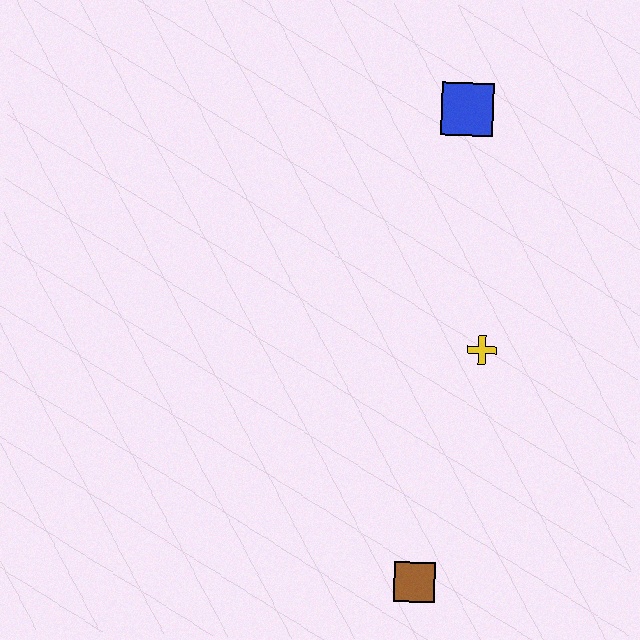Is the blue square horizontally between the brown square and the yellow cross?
Yes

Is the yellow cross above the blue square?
No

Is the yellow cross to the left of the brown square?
No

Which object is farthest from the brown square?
The blue square is farthest from the brown square.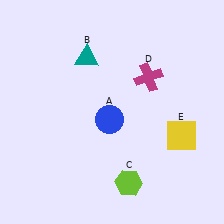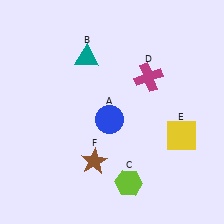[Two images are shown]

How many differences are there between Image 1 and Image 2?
There is 1 difference between the two images.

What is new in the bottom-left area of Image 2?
A brown star (F) was added in the bottom-left area of Image 2.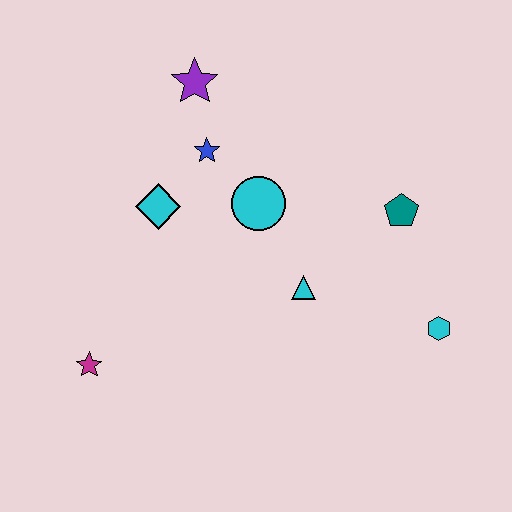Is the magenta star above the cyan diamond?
No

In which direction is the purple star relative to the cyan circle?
The purple star is above the cyan circle.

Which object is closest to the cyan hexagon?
The teal pentagon is closest to the cyan hexagon.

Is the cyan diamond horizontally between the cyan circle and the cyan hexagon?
No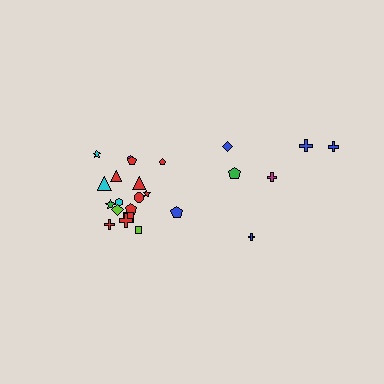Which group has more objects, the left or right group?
The left group.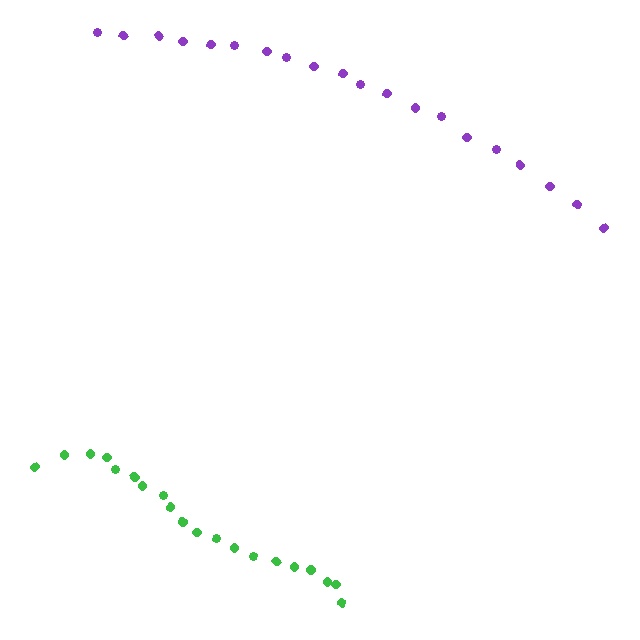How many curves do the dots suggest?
There are 2 distinct paths.